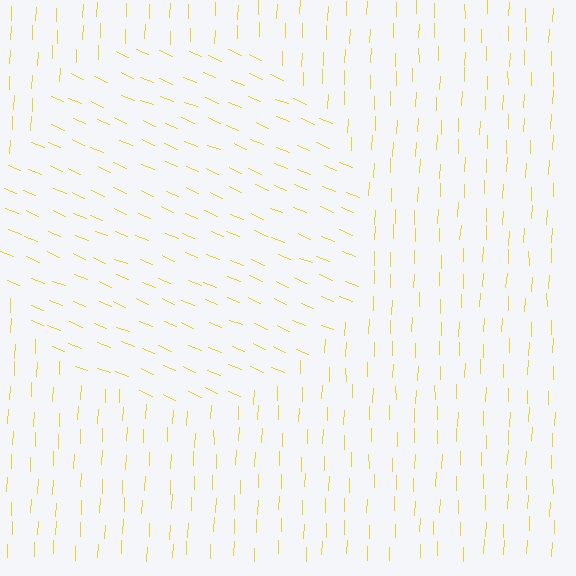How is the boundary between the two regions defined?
The boundary is defined purely by a change in line orientation (approximately 69 degrees difference). All lines are the same color and thickness.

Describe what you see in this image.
The image is filled with small yellow line segments. A circle region in the image has lines oriented differently from the surrounding lines, creating a visible texture boundary.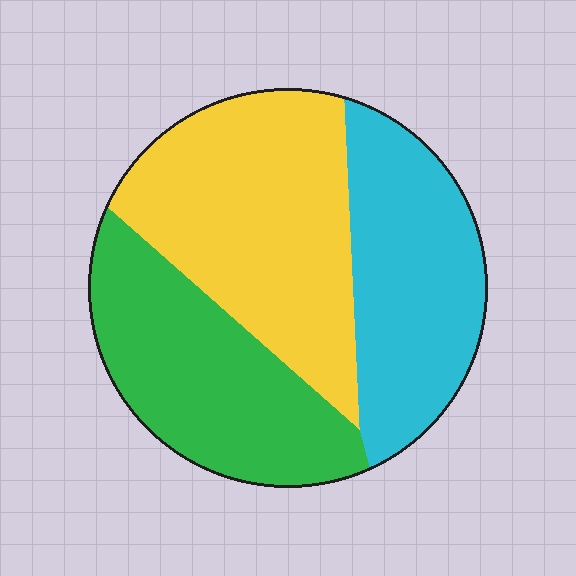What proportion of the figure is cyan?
Cyan covers roughly 30% of the figure.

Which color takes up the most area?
Yellow, at roughly 40%.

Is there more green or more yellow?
Yellow.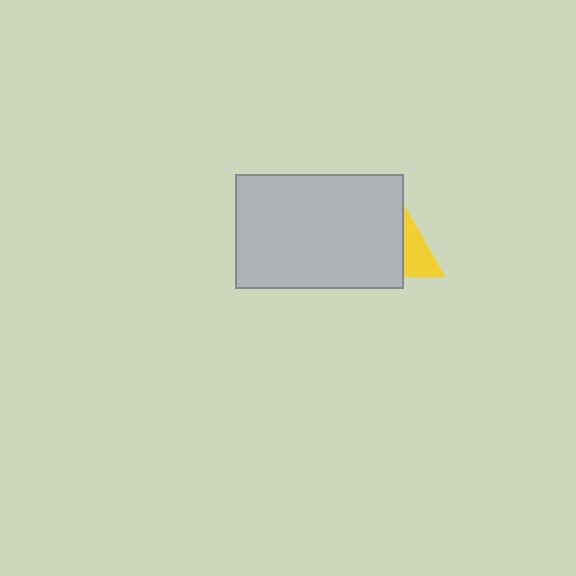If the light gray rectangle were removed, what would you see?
You would see the complete yellow triangle.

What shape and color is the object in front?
The object in front is a light gray rectangle.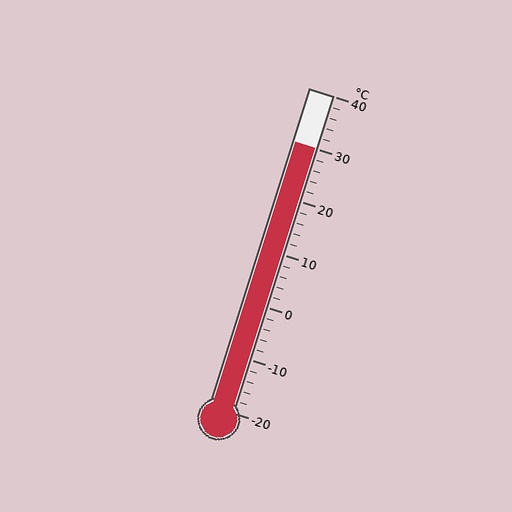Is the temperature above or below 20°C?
The temperature is above 20°C.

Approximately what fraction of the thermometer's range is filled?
The thermometer is filled to approximately 85% of its range.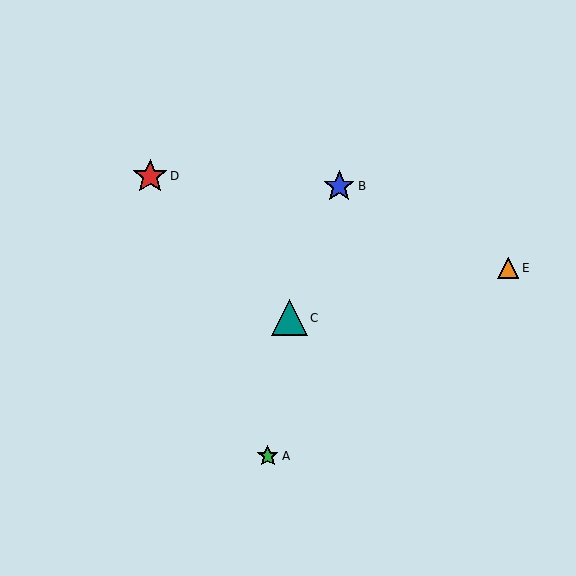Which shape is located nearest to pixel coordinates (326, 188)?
The blue star (labeled B) at (339, 187) is nearest to that location.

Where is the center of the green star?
The center of the green star is at (268, 456).